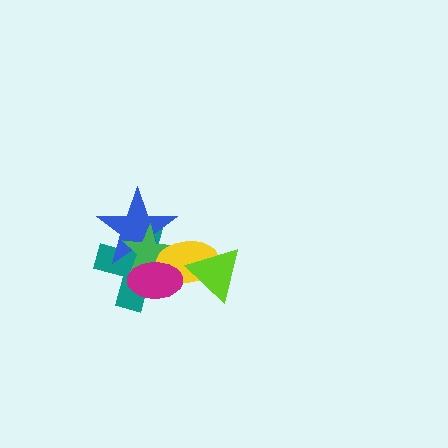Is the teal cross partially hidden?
Yes, it is partially covered by another shape.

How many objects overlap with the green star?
4 objects overlap with the green star.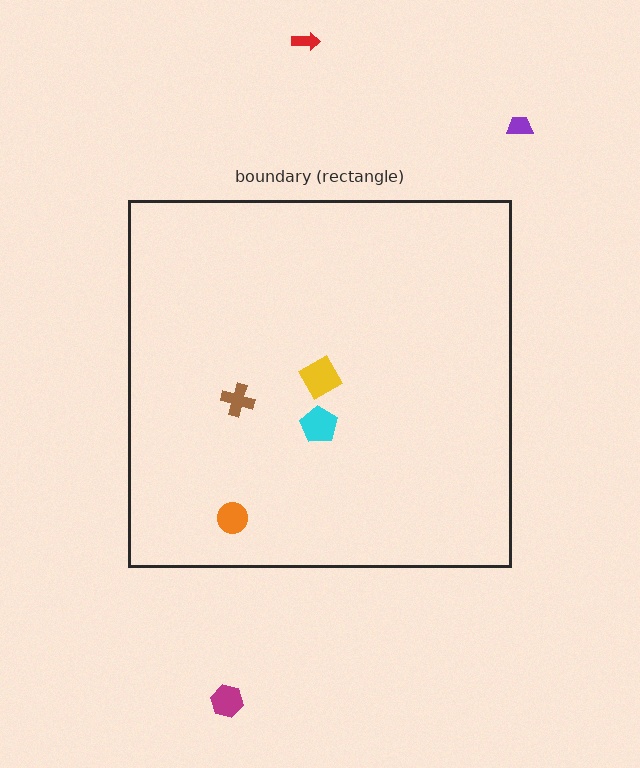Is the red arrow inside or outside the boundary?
Outside.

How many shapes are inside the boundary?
4 inside, 3 outside.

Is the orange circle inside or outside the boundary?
Inside.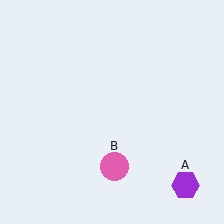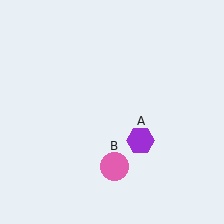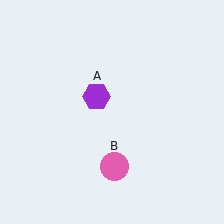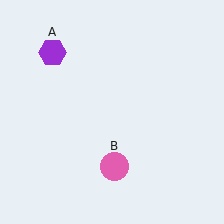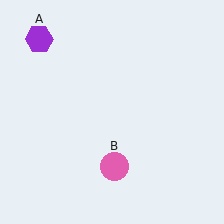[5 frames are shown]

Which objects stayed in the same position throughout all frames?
Pink circle (object B) remained stationary.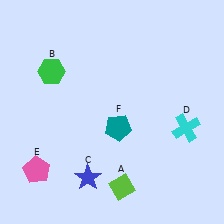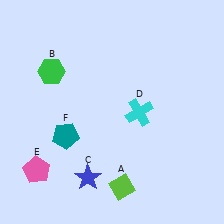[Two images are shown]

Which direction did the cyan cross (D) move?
The cyan cross (D) moved left.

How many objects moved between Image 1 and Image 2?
2 objects moved between the two images.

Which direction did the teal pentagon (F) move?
The teal pentagon (F) moved left.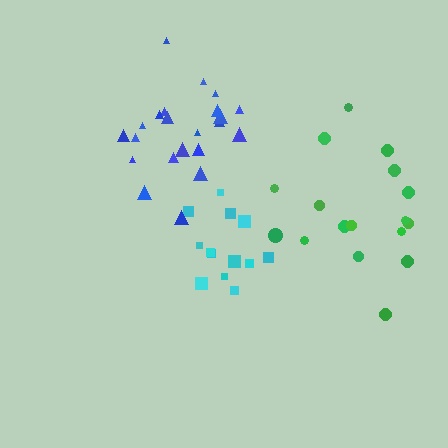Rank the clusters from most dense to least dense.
cyan, blue, green.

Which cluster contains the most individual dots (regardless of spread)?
Blue (22).